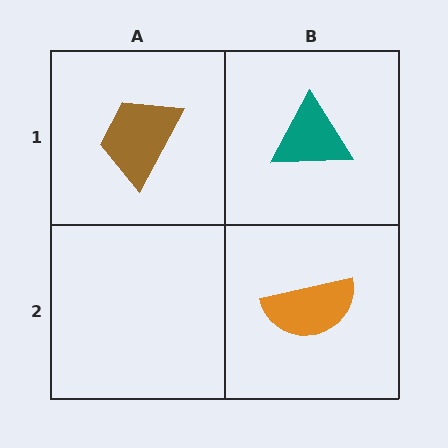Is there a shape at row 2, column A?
No, that cell is empty.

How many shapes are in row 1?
2 shapes.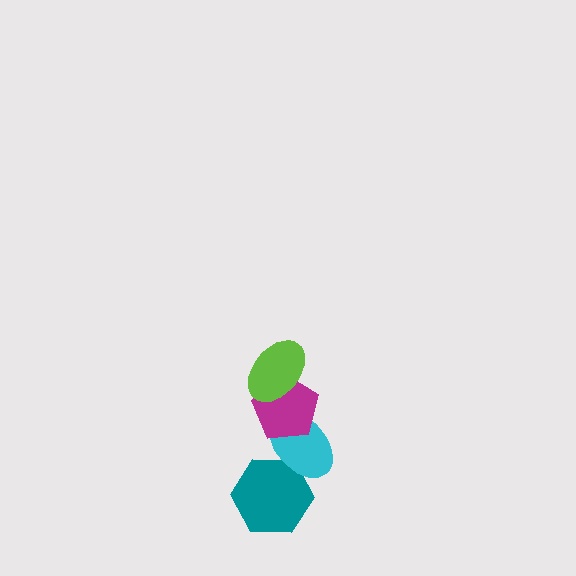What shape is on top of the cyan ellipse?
The magenta pentagon is on top of the cyan ellipse.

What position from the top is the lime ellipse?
The lime ellipse is 1st from the top.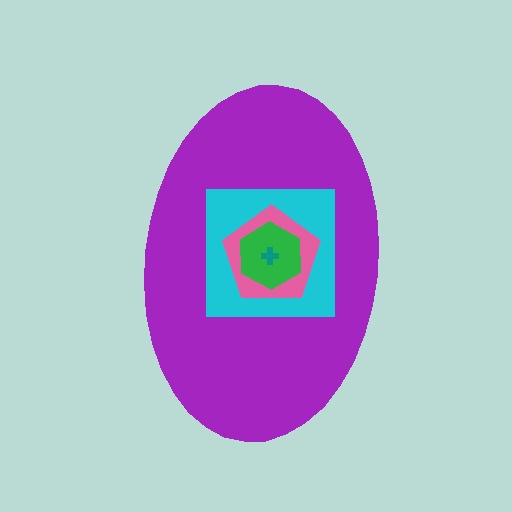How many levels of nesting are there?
5.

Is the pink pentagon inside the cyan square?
Yes.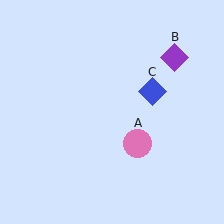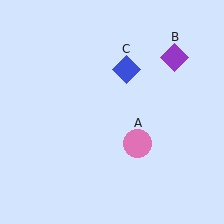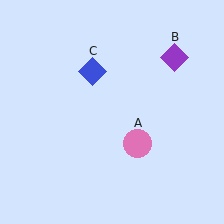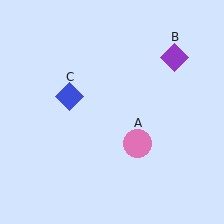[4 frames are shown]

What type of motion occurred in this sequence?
The blue diamond (object C) rotated counterclockwise around the center of the scene.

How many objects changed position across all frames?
1 object changed position: blue diamond (object C).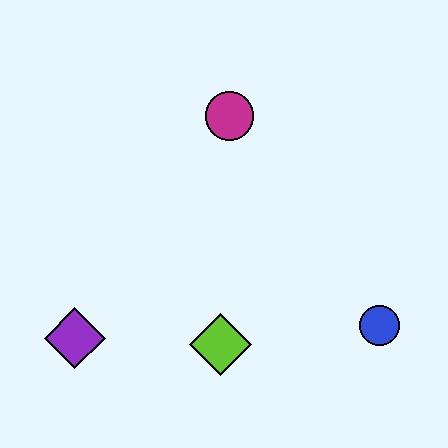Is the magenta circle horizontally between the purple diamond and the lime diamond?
No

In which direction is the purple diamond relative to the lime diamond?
The purple diamond is to the left of the lime diamond.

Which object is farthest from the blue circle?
The purple diamond is farthest from the blue circle.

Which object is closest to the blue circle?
The lime diamond is closest to the blue circle.